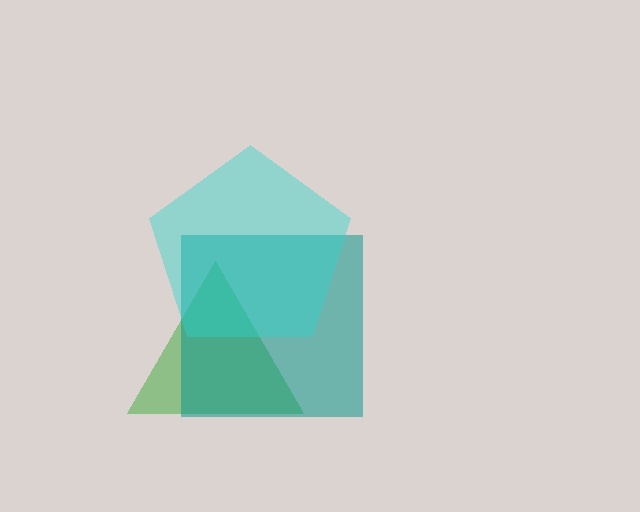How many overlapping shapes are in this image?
There are 3 overlapping shapes in the image.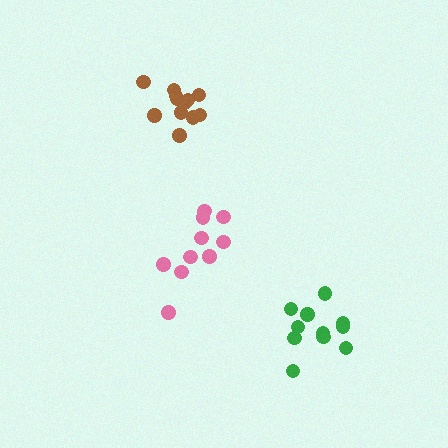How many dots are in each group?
Group 1: 10 dots, Group 2: 12 dots, Group 3: 11 dots (33 total).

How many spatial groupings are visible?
There are 3 spatial groupings.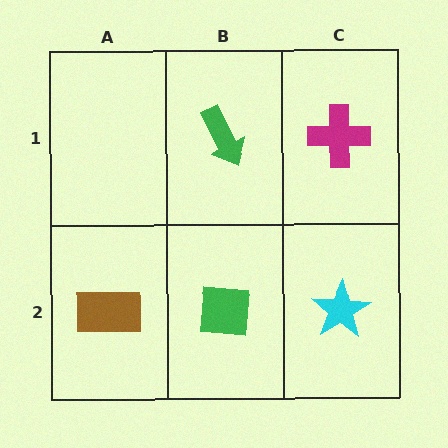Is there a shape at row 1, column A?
No, that cell is empty.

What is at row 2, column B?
A green square.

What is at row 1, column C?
A magenta cross.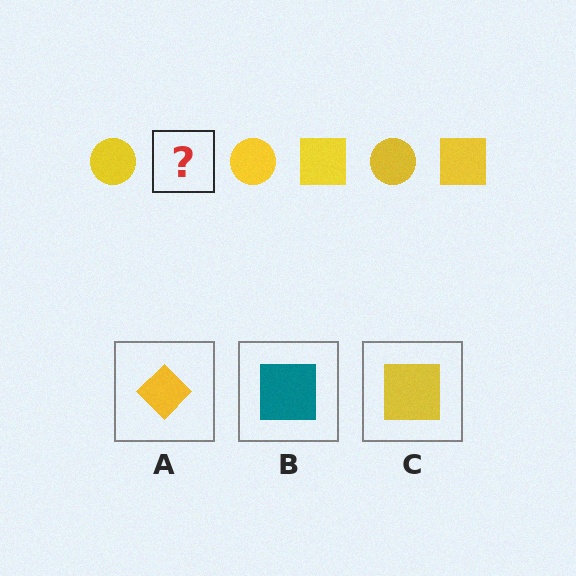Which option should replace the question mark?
Option C.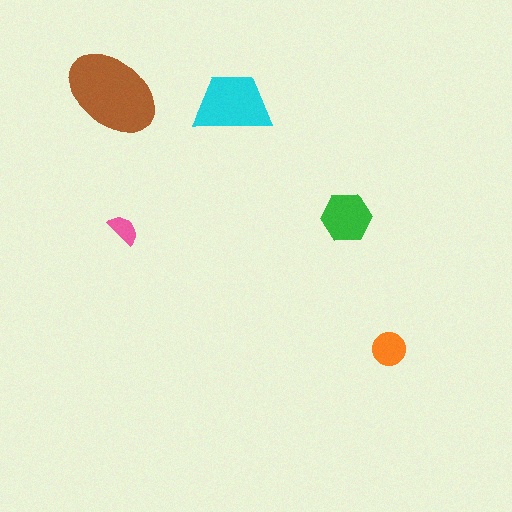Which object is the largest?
The brown ellipse.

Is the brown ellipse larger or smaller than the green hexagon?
Larger.